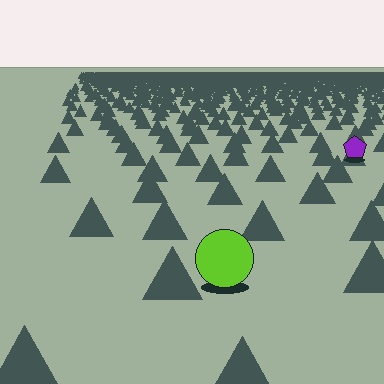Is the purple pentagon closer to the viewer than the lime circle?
No. The lime circle is closer — you can tell from the texture gradient: the ground texture is coarser near it.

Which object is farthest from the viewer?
The purple pentagon is farthest from the viewer. It appears smaller and the ground texture around it is denser.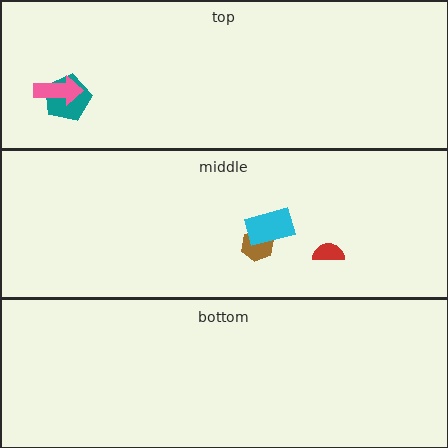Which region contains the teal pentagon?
The top region.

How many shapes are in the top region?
2.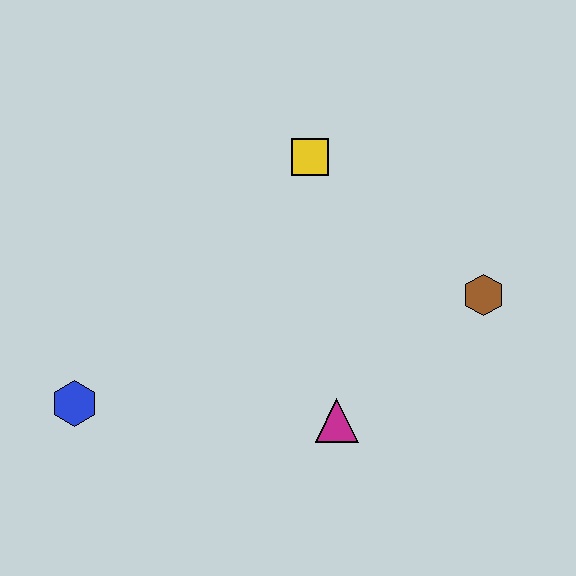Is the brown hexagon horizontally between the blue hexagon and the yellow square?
No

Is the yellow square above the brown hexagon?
Yes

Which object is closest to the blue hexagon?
The magenta triangle is closest to the blue hexagon.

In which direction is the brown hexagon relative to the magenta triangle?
The brown hexagon is to the right of the magenta triangle.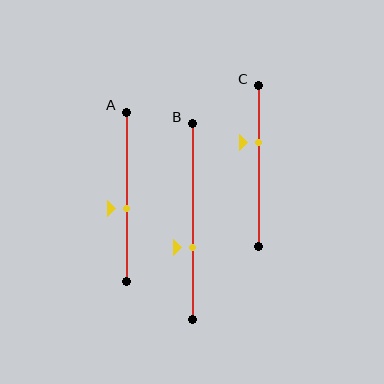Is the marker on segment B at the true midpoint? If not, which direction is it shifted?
No, the marker on segment B is shifted downward by about 13% of the segment length.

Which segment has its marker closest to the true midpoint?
Segment A has its marker closest to the true midpoint.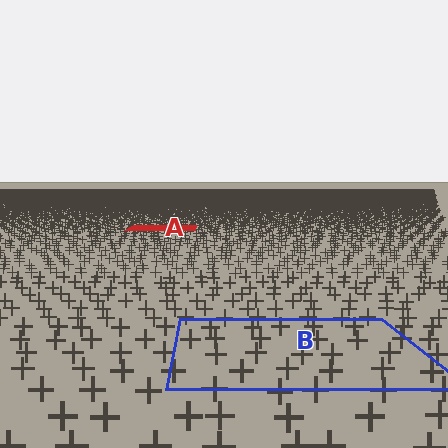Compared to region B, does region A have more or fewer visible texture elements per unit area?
Region A has more texture elements per unit area — they are packed more densely because it is farther away.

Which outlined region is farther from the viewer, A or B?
Region A is farther from the viewer — the texture elements inside it appear smaller and more densely packed.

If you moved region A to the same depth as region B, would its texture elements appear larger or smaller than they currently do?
They would appear larger. At a closer depth, the same texture elements are projected at a bigger on-screen size.